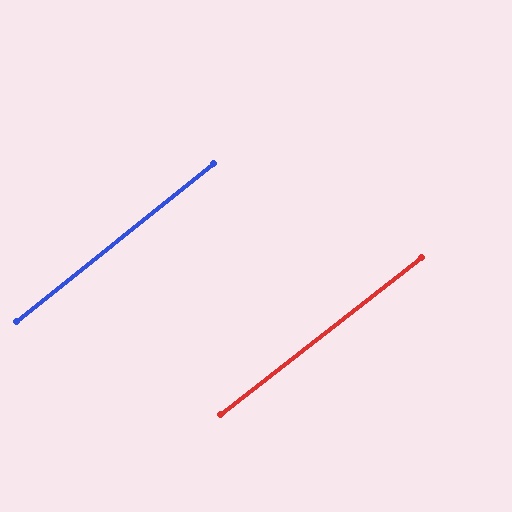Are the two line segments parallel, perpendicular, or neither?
Parallel — their directions differ by only 0.7°.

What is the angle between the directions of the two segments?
Approximately 1 degree.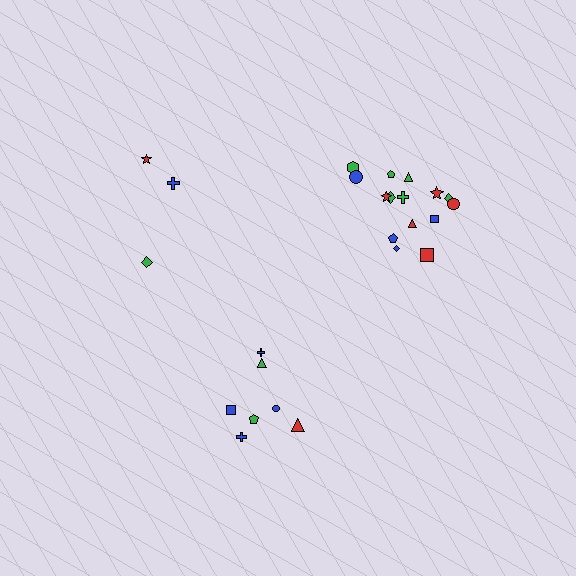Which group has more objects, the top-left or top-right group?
The top-right group.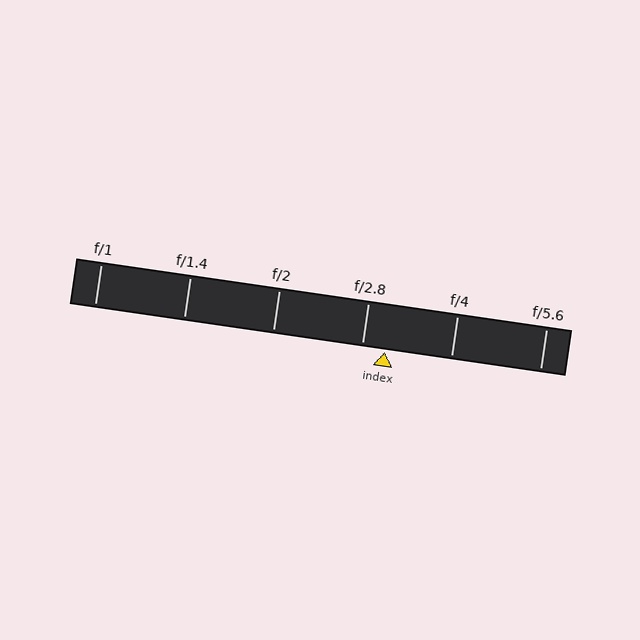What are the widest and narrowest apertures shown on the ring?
The widest aperture shown is f/1 and the narrowest is f/5.6.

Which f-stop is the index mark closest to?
The index mark is closest to f/2.8.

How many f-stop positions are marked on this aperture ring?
There are 6 f-stop positions marked.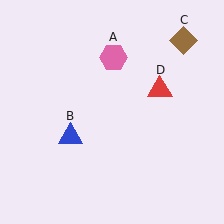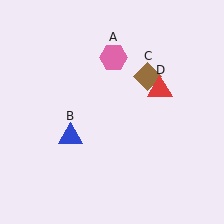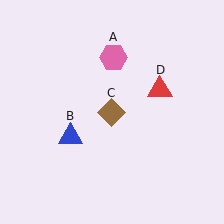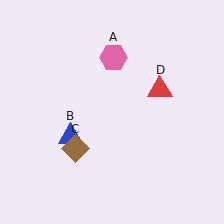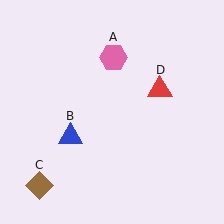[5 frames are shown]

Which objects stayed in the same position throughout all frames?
Pink hexagon (object A) and blue triangle (object B) and red triangle (object D) remained stationary.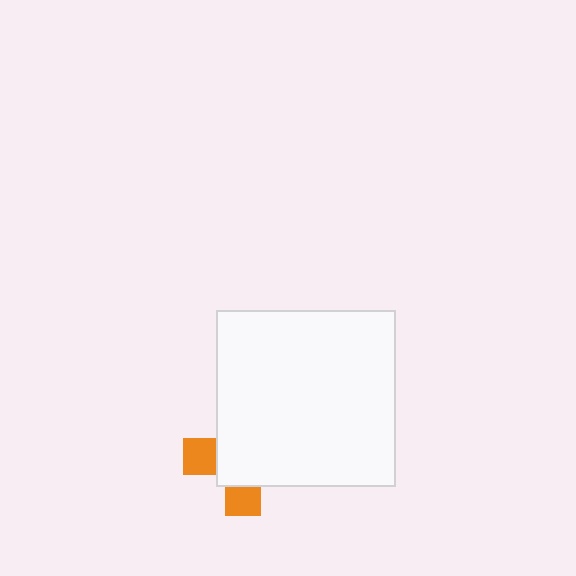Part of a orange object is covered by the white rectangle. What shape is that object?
It is a cross.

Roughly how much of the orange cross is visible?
A small part of it is visible (roughly 30%).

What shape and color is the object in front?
The object in front is a white rectangle.